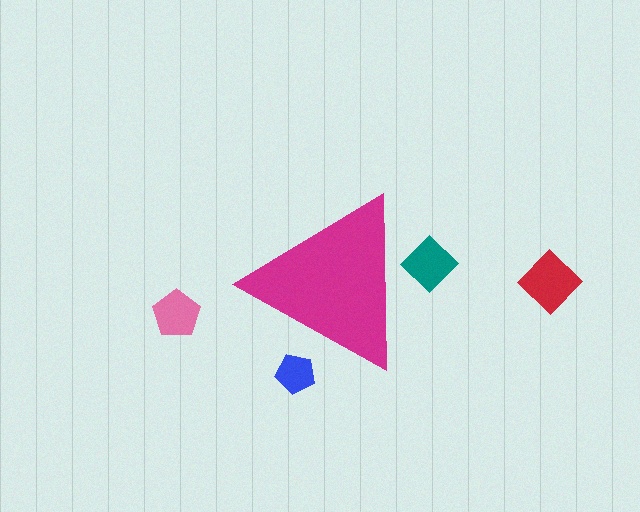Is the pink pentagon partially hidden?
No, the pink pentagon is fully visible.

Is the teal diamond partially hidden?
Yes, the teal diamond is partially hidden behind the magenta triangle.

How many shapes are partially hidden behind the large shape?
2 shapes are partially hidden.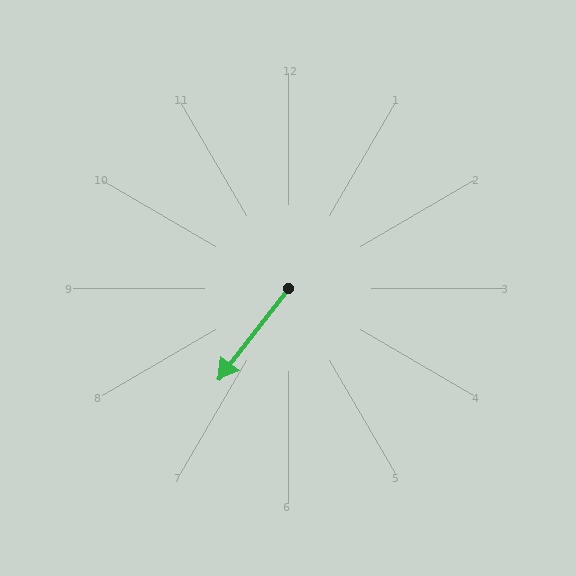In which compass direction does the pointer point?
Southwest.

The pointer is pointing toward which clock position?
Roughly 7 o'clock.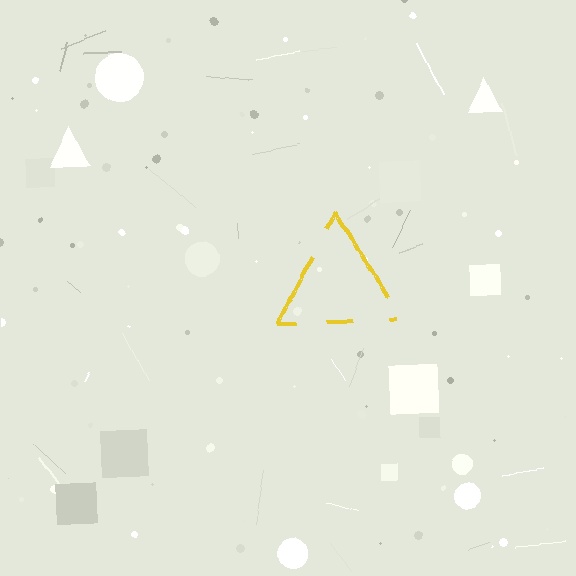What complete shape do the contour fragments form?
The contour fragments form a triangle.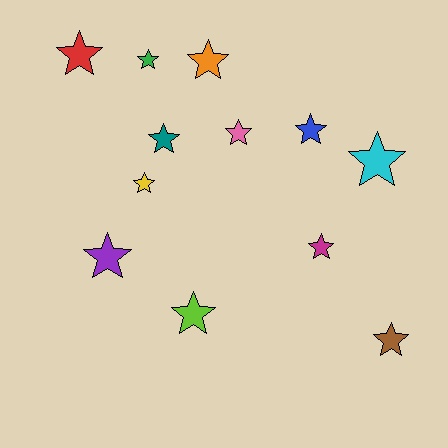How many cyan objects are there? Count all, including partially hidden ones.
There is 1 cyan object.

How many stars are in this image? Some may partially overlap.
There are 12 stars.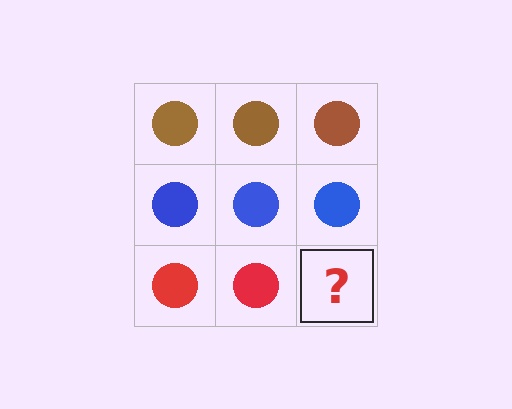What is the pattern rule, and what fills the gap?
The rule is that each row has a consistent color. The gap should be filled with a red circle.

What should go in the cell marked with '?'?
The missing cell should contain a red circle.